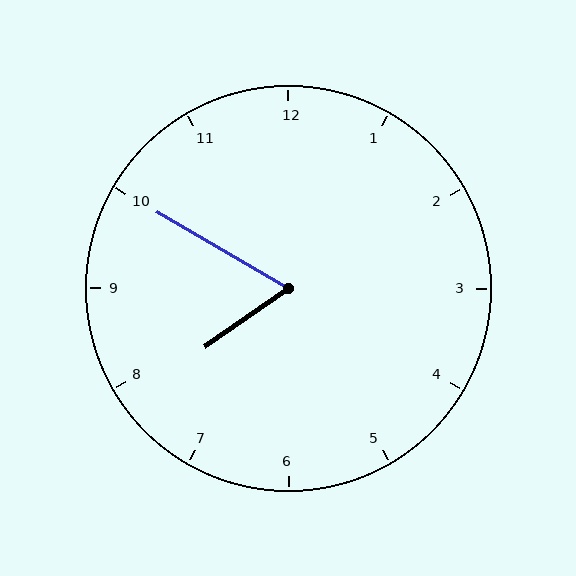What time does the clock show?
7:50.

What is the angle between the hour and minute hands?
Approximately 65 degrees.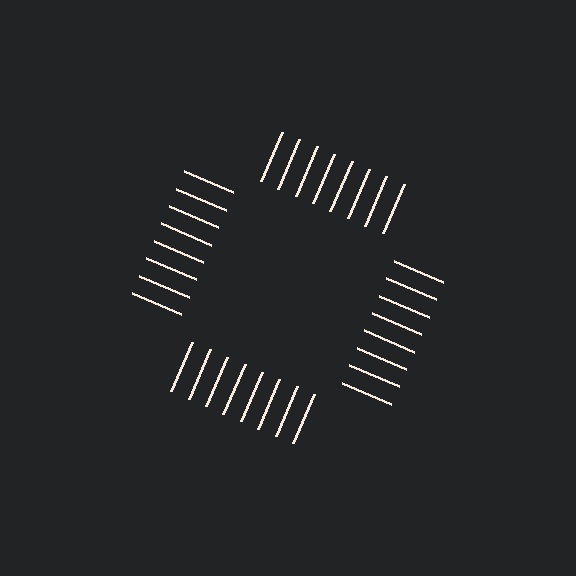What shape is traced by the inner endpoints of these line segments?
An illusory square — the line segments terminate on its edges but no continuous stroke is drawn.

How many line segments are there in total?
32 — 8 along each of the 4 edges.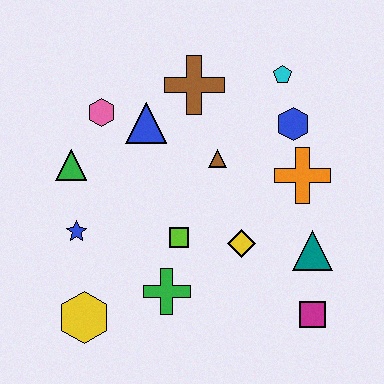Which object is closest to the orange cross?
The blue hexagon is closest to the orange cross.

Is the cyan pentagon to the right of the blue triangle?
Yes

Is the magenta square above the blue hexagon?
No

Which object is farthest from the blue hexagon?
The yellow hexagon is farthest from the blue hexagon.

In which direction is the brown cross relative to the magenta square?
The brown cross is above the magenta square.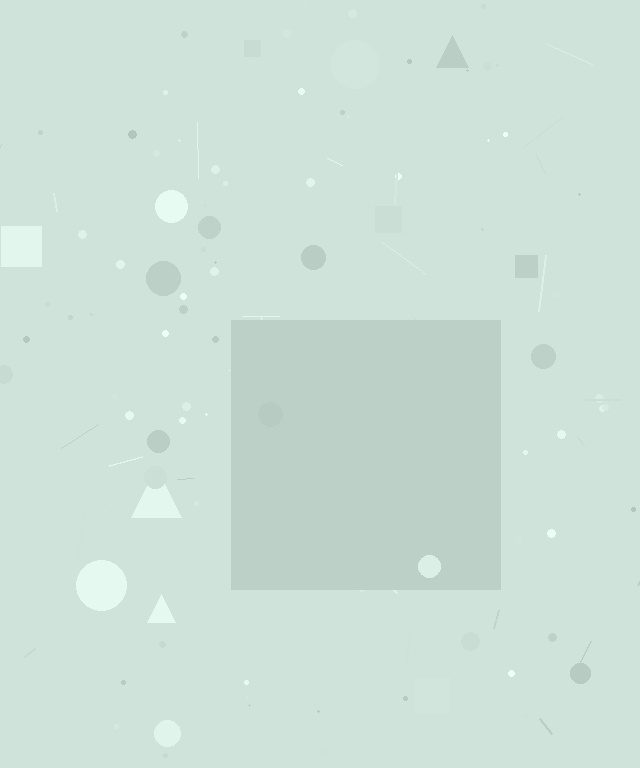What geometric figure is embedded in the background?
A square is embedded in the background.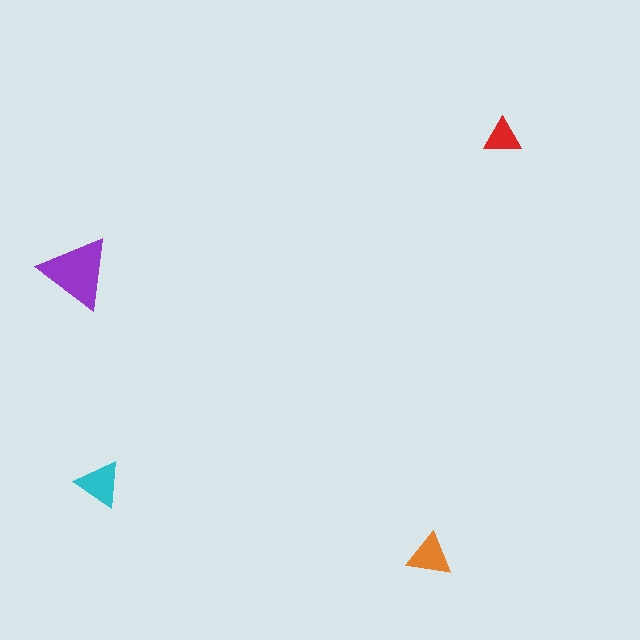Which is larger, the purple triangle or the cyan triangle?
The purple one.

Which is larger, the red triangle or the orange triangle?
The orange one.